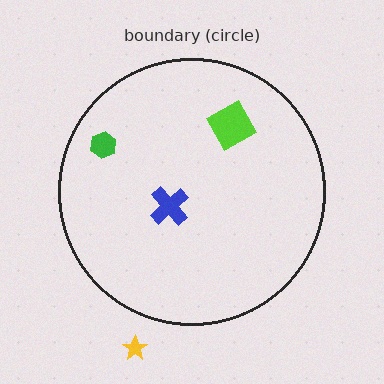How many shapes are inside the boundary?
3 inside, 1 outside.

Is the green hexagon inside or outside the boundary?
Inside.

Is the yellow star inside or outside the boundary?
Outside.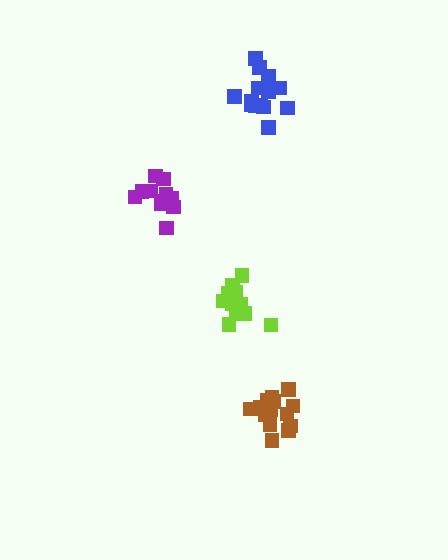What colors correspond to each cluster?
The clusters are colored: brown, blue, lime, purple.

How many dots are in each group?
Group 1: 15 dots, Group 2: 15 dots, Group 3: 14 dots, Group 4: 11 dots (55 total).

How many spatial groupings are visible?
There are 4 spatial groupings.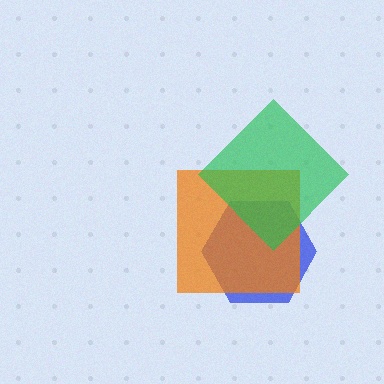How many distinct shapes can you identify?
There are 3 distinct shapes: a blue hexagon, an orange square, a green diamond.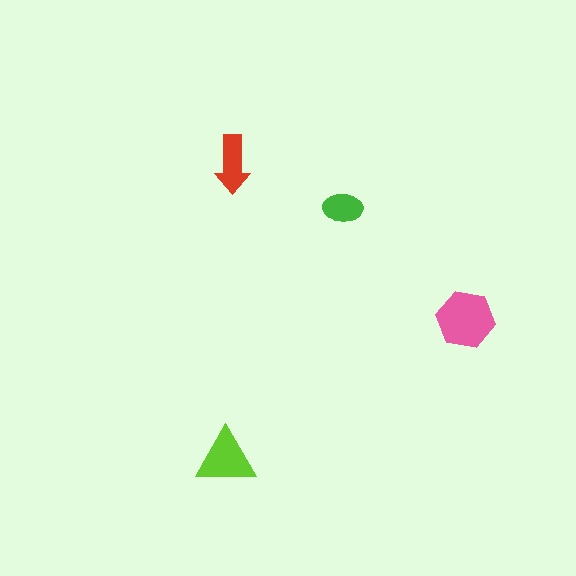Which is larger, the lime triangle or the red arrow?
The lime triangle.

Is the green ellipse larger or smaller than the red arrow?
Smaller.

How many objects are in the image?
There are 4 objects in the image.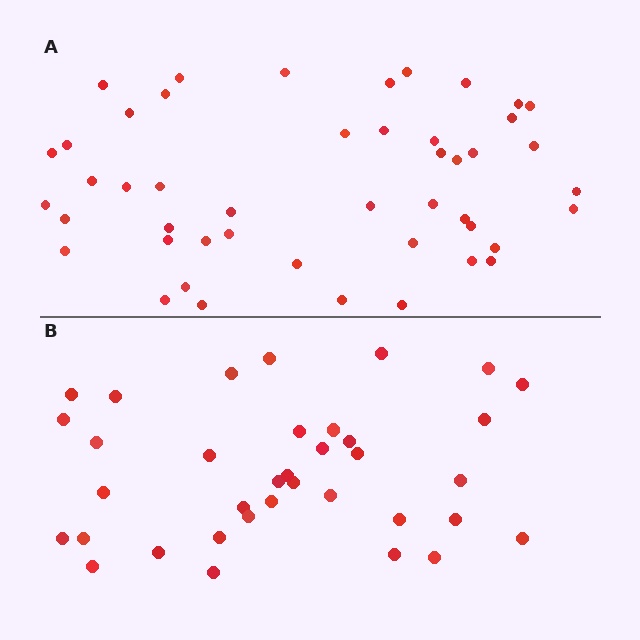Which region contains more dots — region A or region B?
Region A (the top region) has more dots.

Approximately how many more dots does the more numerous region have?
Region A has roughly 12 or so more dots than region B.